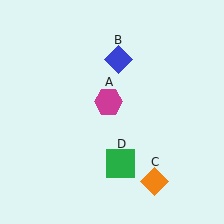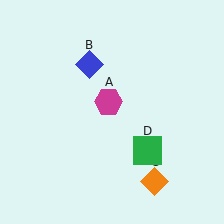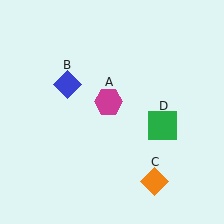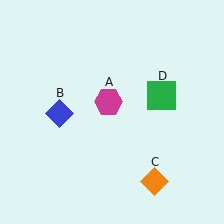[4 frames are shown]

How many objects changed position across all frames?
2 objects changed position: blue diamond (object B), green square (object D).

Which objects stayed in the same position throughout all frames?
Magenta hexagon (object A) and orange diamond (object C) remained stationary.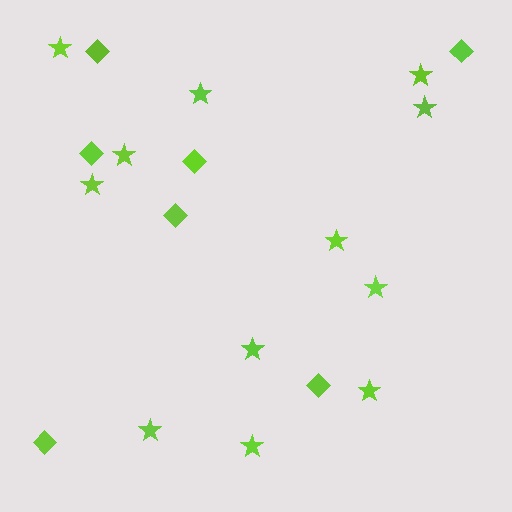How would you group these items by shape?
There are 2 groups: one group of diamonds (7) and one group of stars (12).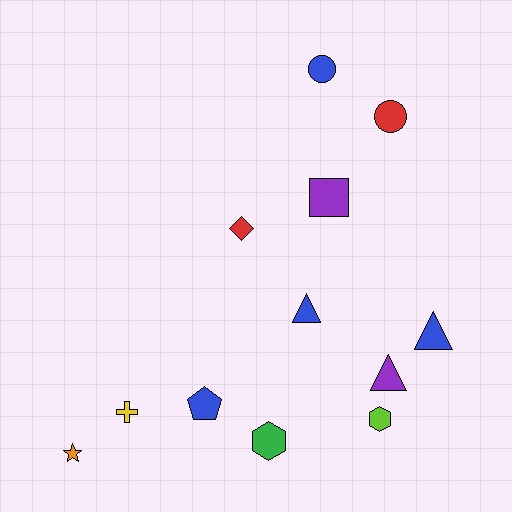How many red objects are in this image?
There are 2 red objects.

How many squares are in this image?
There is 1 square.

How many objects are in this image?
There are 12 objects.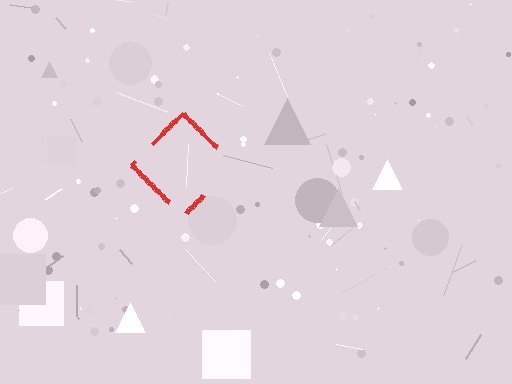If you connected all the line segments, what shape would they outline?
They would outline a diamond.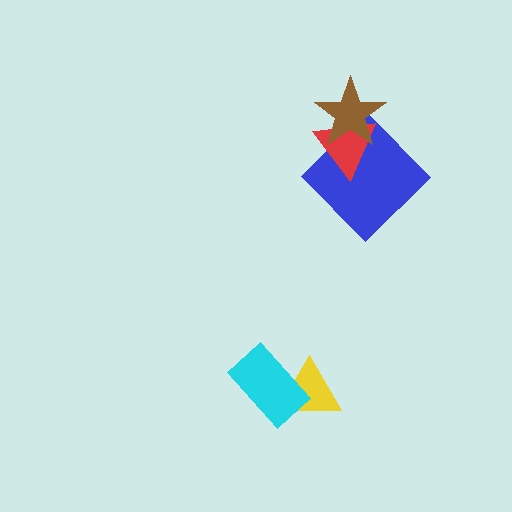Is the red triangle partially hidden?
Yes, it is partially covered by another shape.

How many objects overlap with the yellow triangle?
1 object overlaps with the yellow triangle.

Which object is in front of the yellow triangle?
The cyan rectangle is in front of the yellow triangle.